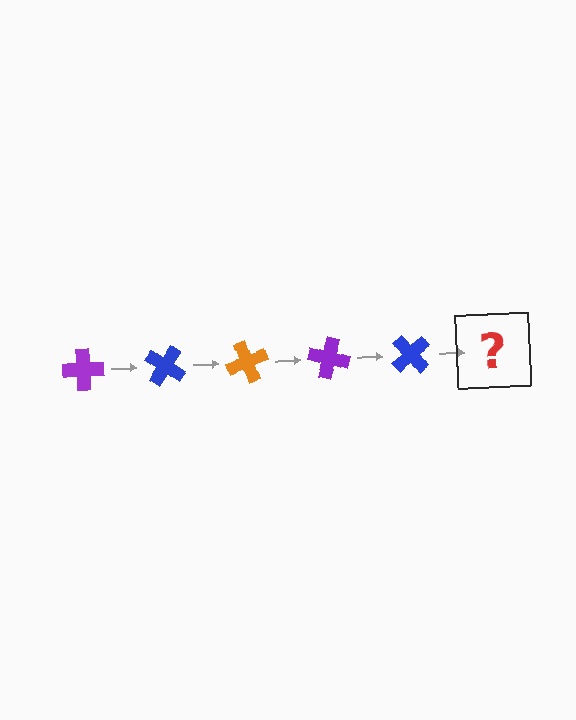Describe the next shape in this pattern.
It should be an orange cross, rotated 175 degrees from the start.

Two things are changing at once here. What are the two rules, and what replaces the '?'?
The two rules are that it rotates 35 degrees each step and the color cycles through purple, blue, and orange. The '?' should be an orange cross, rotated 175 degrees from the start.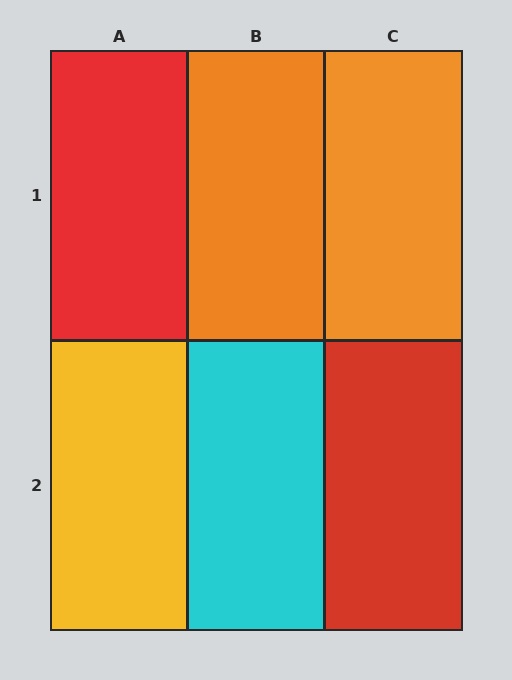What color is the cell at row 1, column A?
Red.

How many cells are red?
2 cells are red.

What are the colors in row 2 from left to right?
Yellow, cyan, red.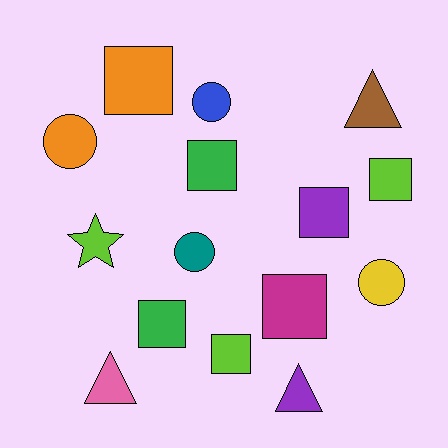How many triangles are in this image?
There are 3 triangles.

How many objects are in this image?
There are 15 objects.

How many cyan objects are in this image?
There are no cyan objects.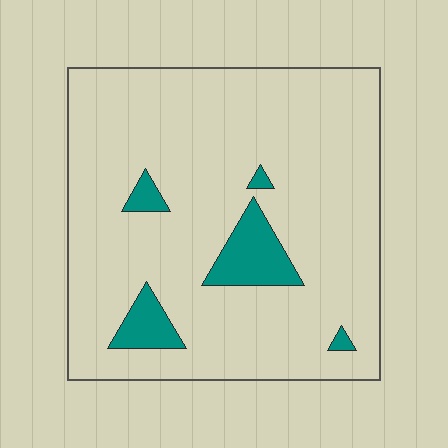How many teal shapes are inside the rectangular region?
5.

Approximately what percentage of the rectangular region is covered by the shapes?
Approximately 10%.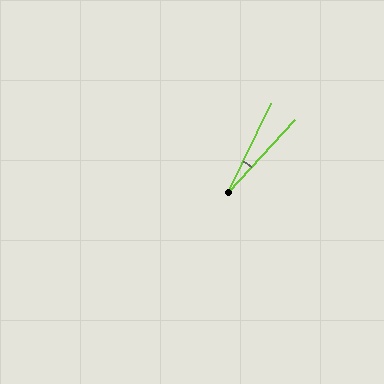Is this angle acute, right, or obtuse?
It is acute.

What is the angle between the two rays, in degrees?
Approximately 17 degrees.